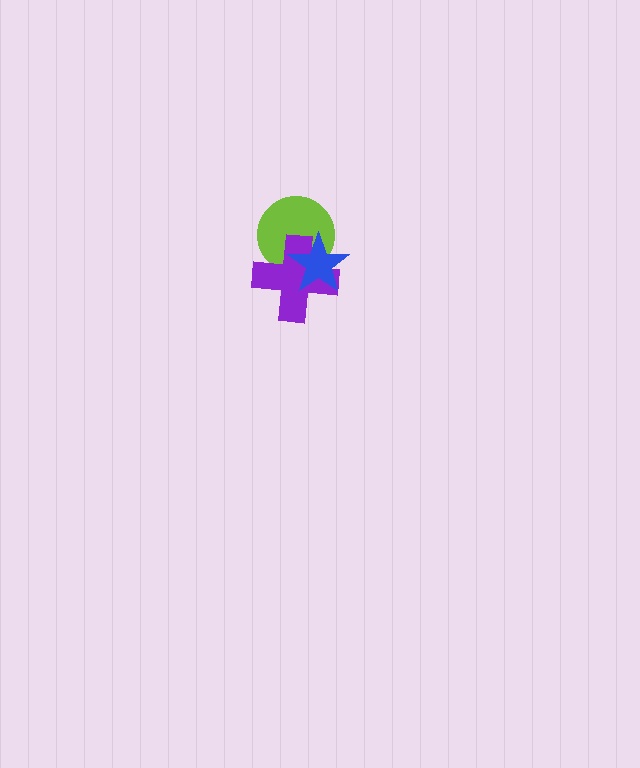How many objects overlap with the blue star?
2 objects overlap with the blue star.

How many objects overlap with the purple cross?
2 objects overlap with the purple cross.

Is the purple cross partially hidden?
Yes, it is partially covered by another shape.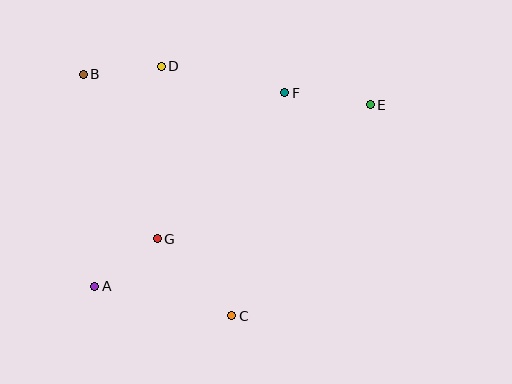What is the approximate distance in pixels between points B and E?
The distance between B and E is approximately 288 pixels.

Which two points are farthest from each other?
Points A and E are farthest from each other.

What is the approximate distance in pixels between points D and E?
The distance between D and E is approximately 212 pixels.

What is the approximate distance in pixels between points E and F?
The distance between E and F is approximately 86 pixels.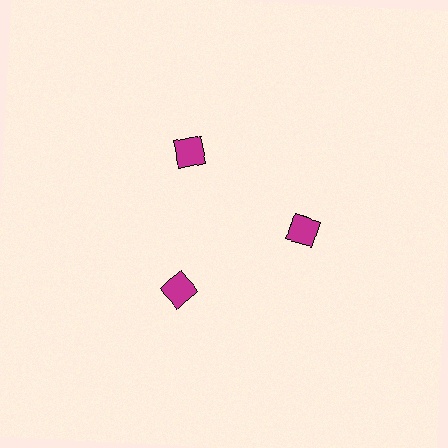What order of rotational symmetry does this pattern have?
This pattern has 3-fold rotational symmetry.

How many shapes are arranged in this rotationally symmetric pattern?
There are 3 shapes, arranged in 3 groups of 1.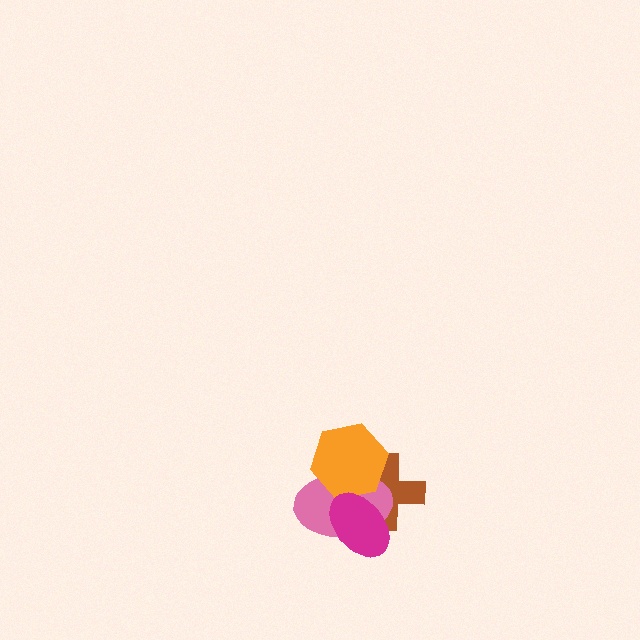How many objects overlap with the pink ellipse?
3 objects overlap with the pink ellipse.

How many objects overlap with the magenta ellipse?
3 objects overlap with the magenta ellipse.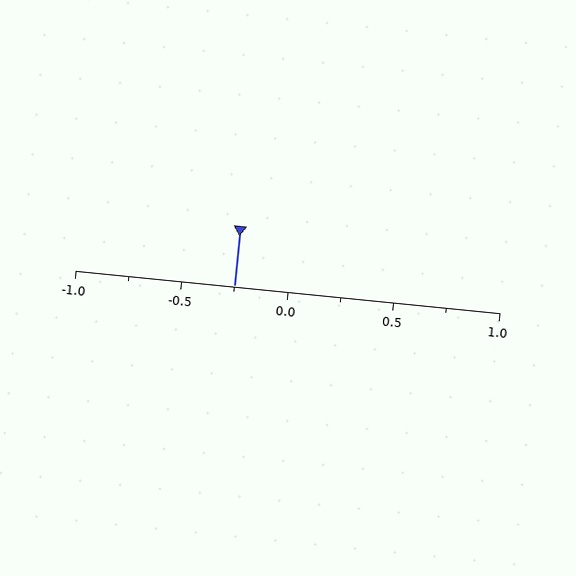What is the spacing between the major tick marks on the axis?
The major ticks are spaced 0.5 apart.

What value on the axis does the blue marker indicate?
The marker indicates approximately -0.25.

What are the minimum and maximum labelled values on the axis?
The axis runs from -1.0 to 1.0.